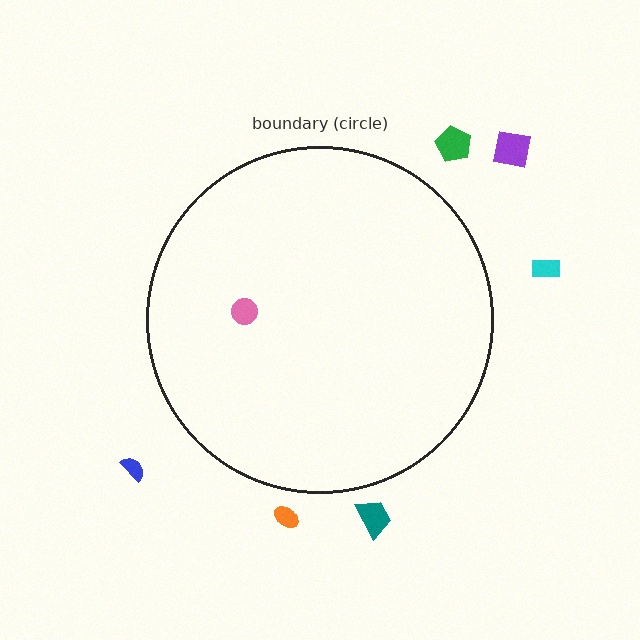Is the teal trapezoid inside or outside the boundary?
Outside.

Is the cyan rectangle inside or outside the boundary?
Outside.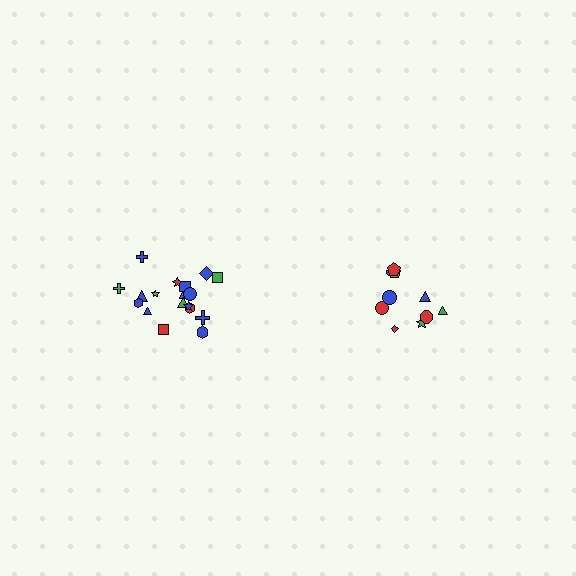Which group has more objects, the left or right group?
The left group.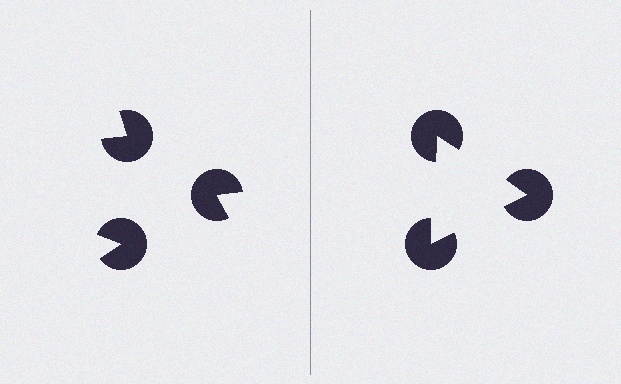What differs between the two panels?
The pac-man discs are positioned identically on both sides; only the wedge orientations differ. On the right they align to a triangle; on the left they are misaligned.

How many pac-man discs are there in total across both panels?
6 — 3 on each side.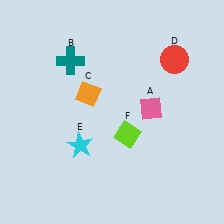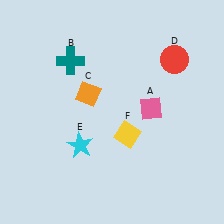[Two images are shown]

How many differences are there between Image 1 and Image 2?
There is 1 difference between the two images.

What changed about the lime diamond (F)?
In Image 1, F is lime. In Image 2, it changed to yellow.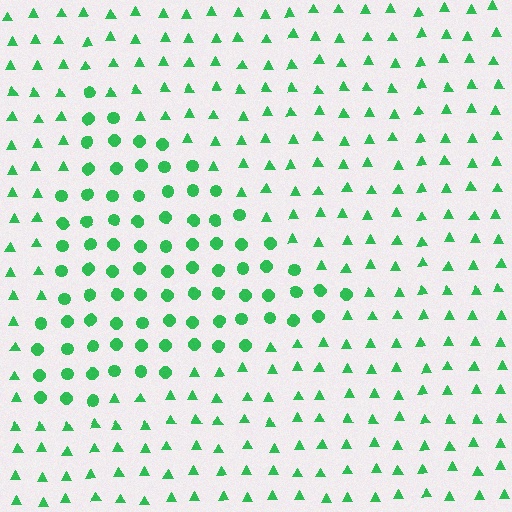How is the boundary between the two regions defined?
The boundary is defined by a change in element shape: circles inside vs. triangles outside. All elements share the same color and spacing.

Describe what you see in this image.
The image is filled with small green elements arranged in a uniform grid. A triangle-shaped region contains circles, while the surrounding area contains triangles. The boundary is defined purely by the change in element shape.